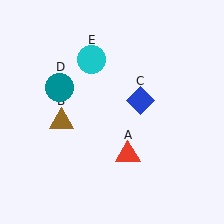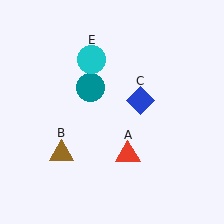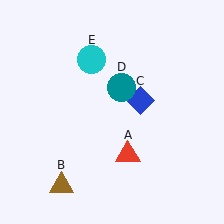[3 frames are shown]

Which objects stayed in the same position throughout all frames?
Red triangle (object A) and blue diamond (object C) and cyan circle (object E) remained stationary.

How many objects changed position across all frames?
2 objects changed position: brown triangle (object B), teal circle (object D).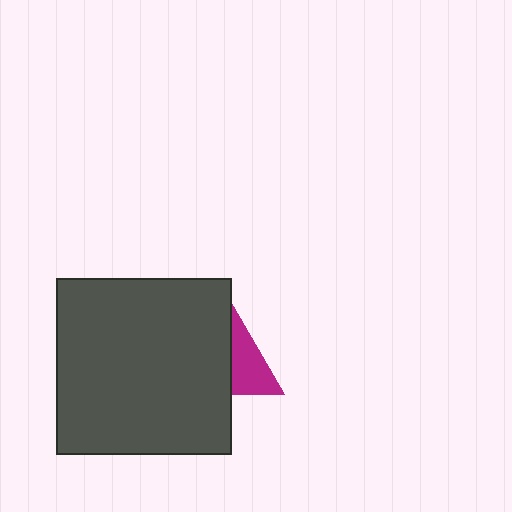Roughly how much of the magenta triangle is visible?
A small part of it is visible (roughly 37%).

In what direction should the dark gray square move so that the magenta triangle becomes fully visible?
The dark gray square should move left. That is the shortest direction to clear the overlap and leave the magenta triangle fully visible.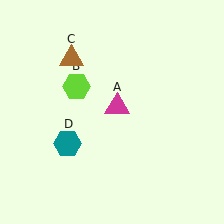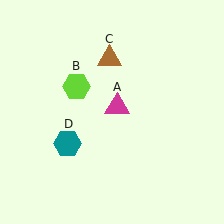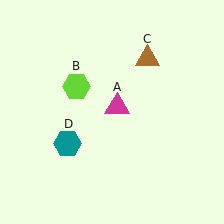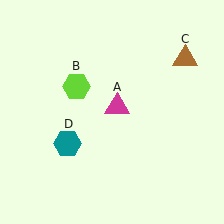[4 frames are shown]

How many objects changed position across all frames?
1 object changed position: brown triangle (object C).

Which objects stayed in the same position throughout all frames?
Magenta triangle (object A) and lime hexagon (object B) and teal hexagon (object D) remained stationary.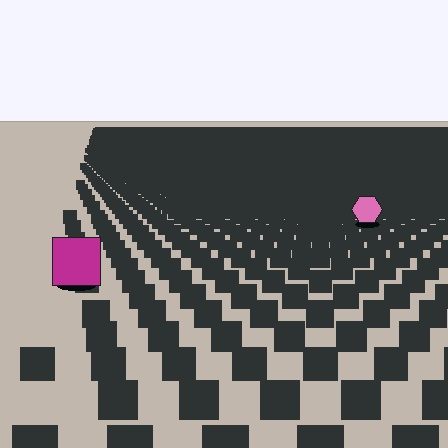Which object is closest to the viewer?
The magenta square is closest. The texture marks near it are larger and more spread out.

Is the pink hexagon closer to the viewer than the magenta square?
No. The magenta square is closer — you can tell from the texture gradient: the ground texture is coarser near it.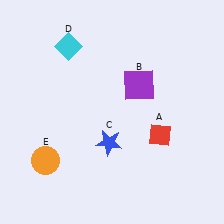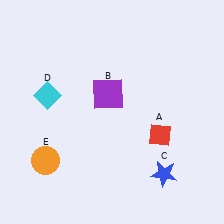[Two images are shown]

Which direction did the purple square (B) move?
The purple square (B) moved left.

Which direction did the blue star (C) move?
The blue star (C) moved right.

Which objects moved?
The objects that moved are: the purple square (B), the blue star (C), the cyan diamond (D).